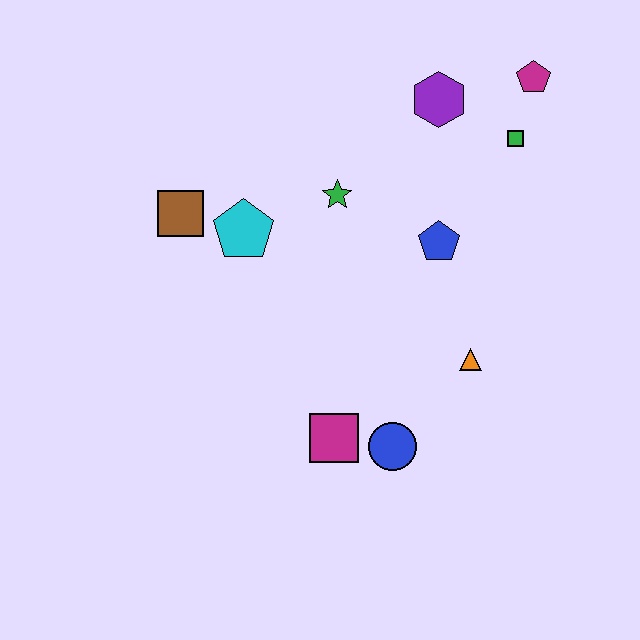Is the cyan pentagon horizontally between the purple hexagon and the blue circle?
No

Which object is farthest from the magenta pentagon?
The magenta square is farthest from the magenta pentagon.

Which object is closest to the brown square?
The cyan pentagon is closest to the brown square.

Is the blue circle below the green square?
Yes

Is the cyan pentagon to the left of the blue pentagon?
Yes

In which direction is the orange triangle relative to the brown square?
The orange triangle is to the right of the brown square.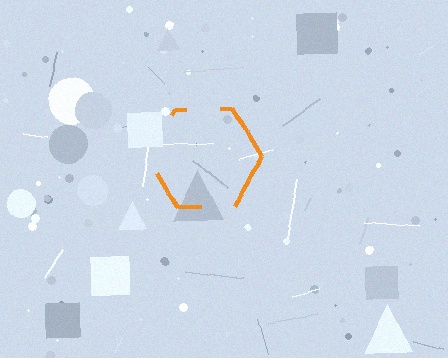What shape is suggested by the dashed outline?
The dashed outline suggests a hexagon.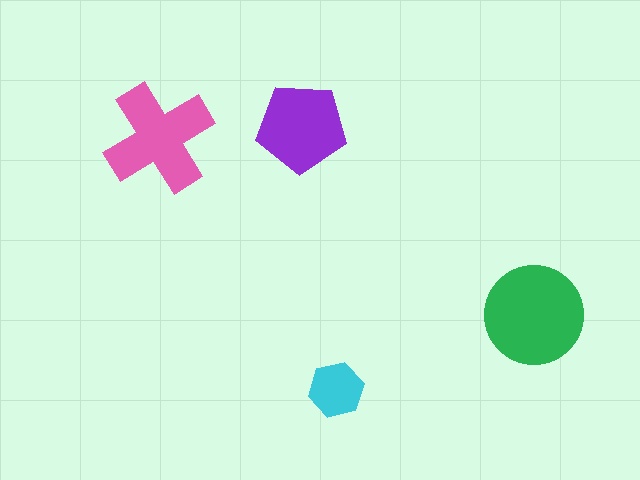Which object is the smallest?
The cyan hexagon.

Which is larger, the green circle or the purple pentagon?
The green circle.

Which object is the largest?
The green circle.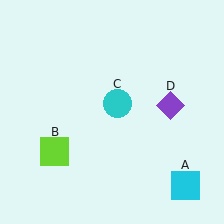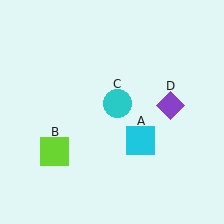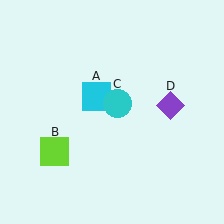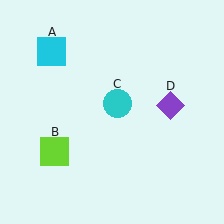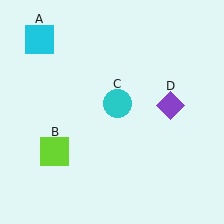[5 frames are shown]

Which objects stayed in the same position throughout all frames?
Lime square (object B) and cyan circle (object C) and purple diamond (object D) remained stationary.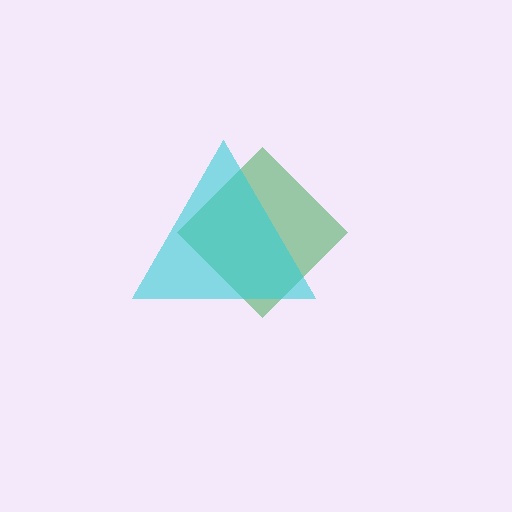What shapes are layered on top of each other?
The layered shapes are: a green diamond, a cyan triangle.